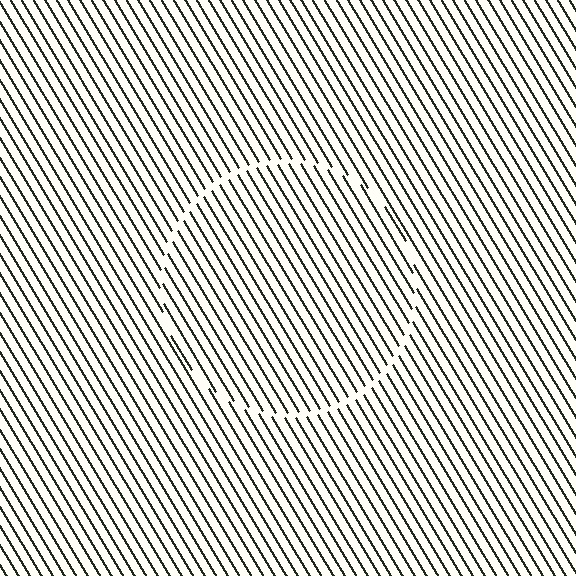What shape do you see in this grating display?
An illusory circle. The interior of the shape contains the same grating, shifted by half a period — the contour is defined by the phase discontinuity where line-ends from the inner and outer gratings abut.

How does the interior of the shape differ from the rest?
The interior of the shape contains the same grating, shifted by half a period — the contour is defined by the phase discontinuity where line-ends from the inner and outer gratings abut.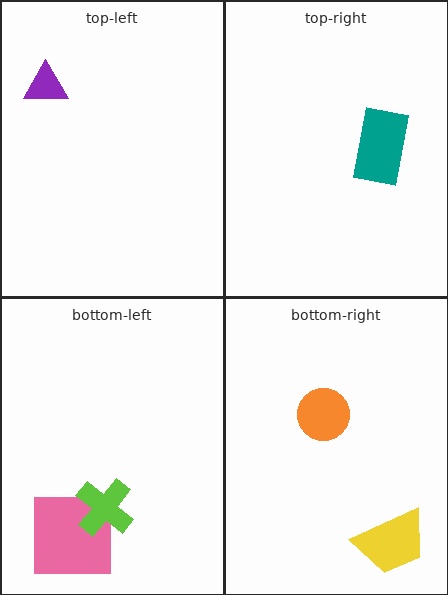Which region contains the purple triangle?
The top-left region.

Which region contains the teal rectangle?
The top-right region.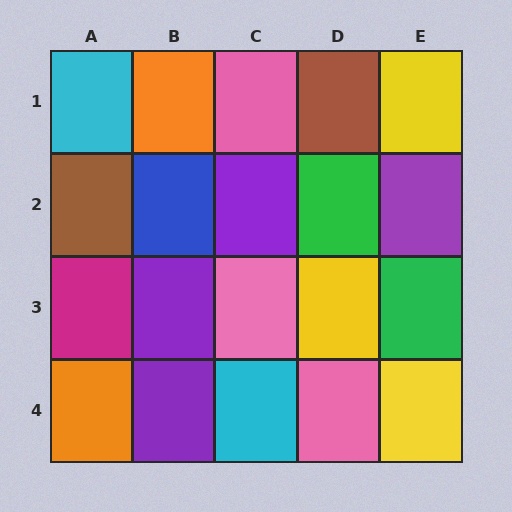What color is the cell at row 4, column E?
Yellow.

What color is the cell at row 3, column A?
Magenta.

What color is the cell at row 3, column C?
Pink.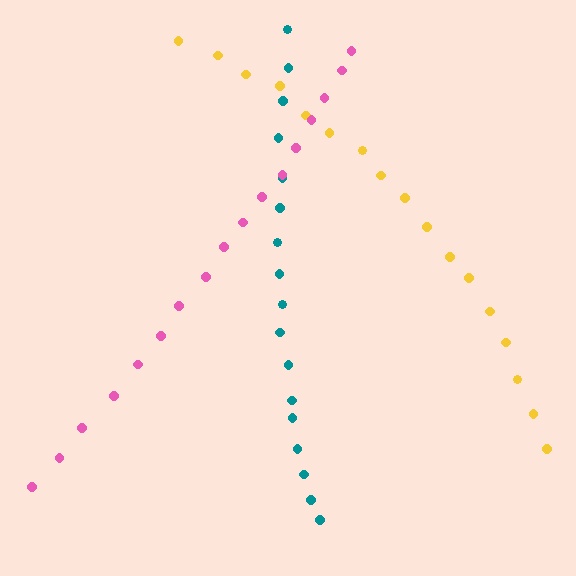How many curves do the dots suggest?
There are 3 distinct paths.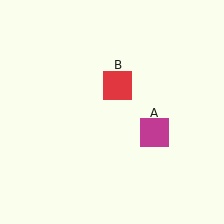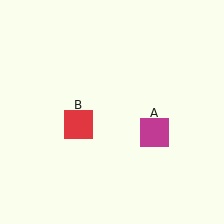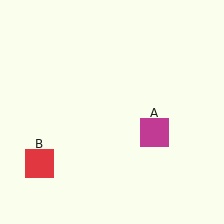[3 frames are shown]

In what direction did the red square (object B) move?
The red square (object B) moved down and to the left.